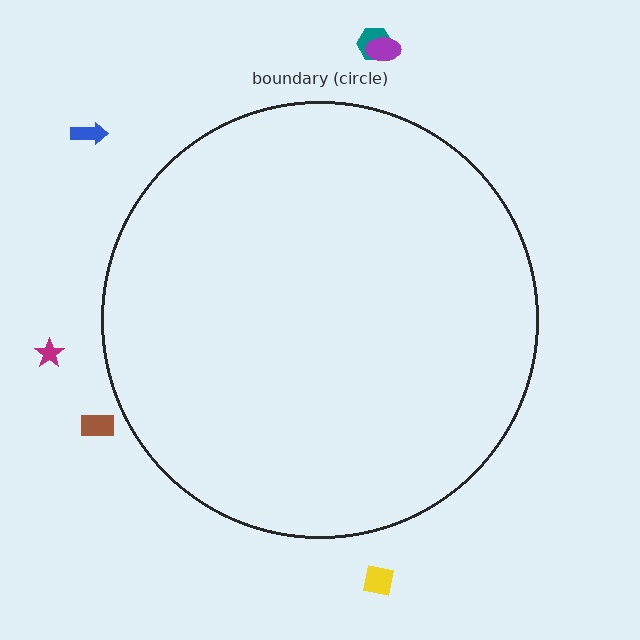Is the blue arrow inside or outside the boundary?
Outside.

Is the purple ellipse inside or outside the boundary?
Outside.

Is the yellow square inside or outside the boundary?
Outside.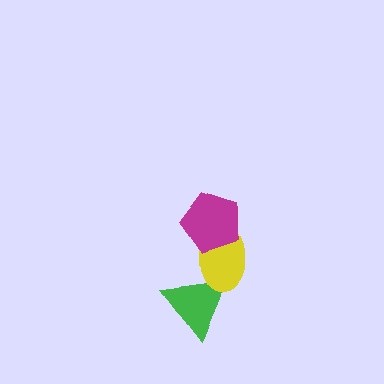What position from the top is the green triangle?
The green triangle is 3rd from the top.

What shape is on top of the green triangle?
The yellow ellipse is on top of the green triangle.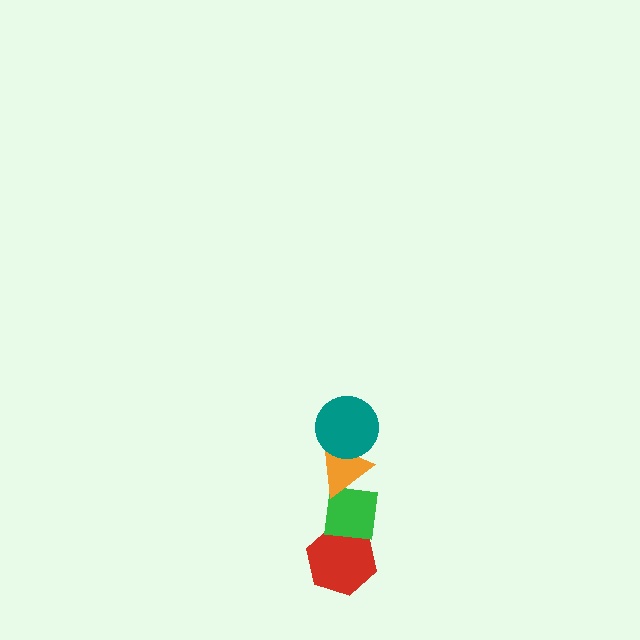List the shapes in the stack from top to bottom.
From top to bottom: the teal circle, the orange triangle, the green square, the red hexagon.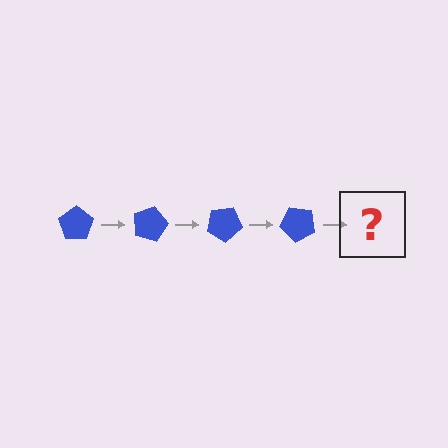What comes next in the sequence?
The next element should be a blue pentagon rotated 60 degrees.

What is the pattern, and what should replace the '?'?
The pattern is that the pentagon rotates 15 degrees each step. The '?' should be a blue pentagon rotated 60 degrees.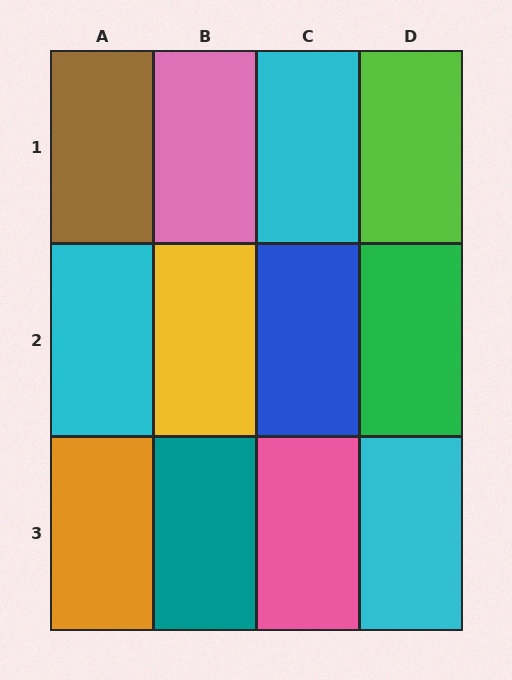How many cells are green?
1 cell is green.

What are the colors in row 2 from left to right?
Cyan, yellow, blue, green.